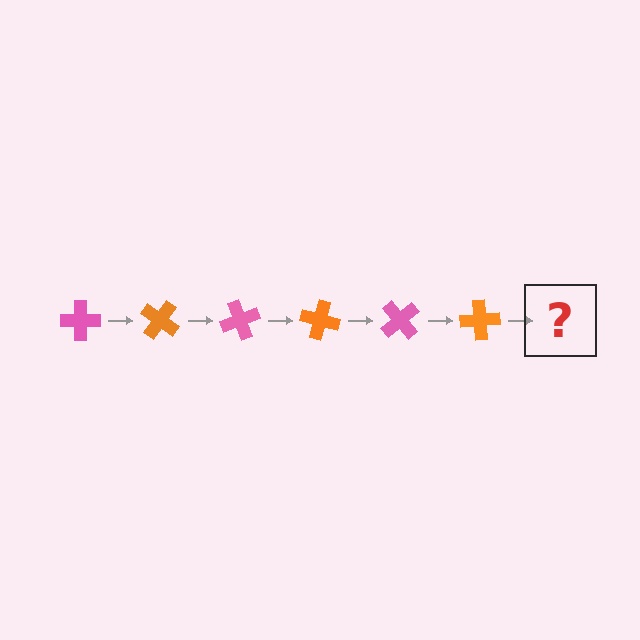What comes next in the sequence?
The next element should be a pink cross, rotated 210 degrees from the start.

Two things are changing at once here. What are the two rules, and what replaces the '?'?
The two rules are that it rotates 35 degrees each step and the color cycles through pink and orange. The '?' should be a pink cross, rotated 210 degrees from the start.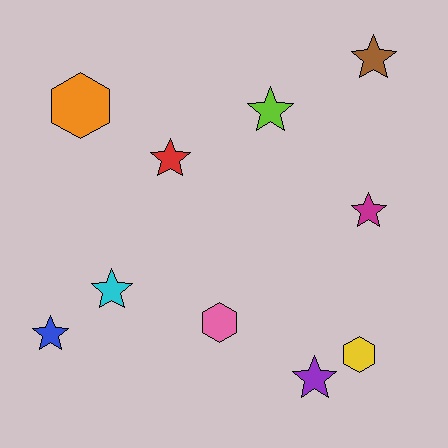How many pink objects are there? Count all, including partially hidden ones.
There is 1 pink object.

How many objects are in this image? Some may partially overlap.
There are 10 objects.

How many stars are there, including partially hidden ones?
There are 7 stars.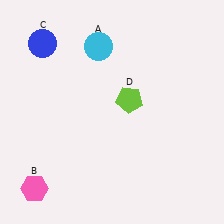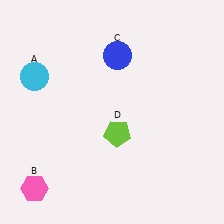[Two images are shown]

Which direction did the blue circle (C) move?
The blue circle (C) moved right.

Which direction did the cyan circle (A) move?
The cyan circle (A) moved left.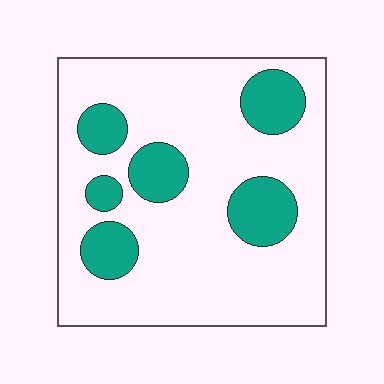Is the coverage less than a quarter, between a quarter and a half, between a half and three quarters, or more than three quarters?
Less than a quarter.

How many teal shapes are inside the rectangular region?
6.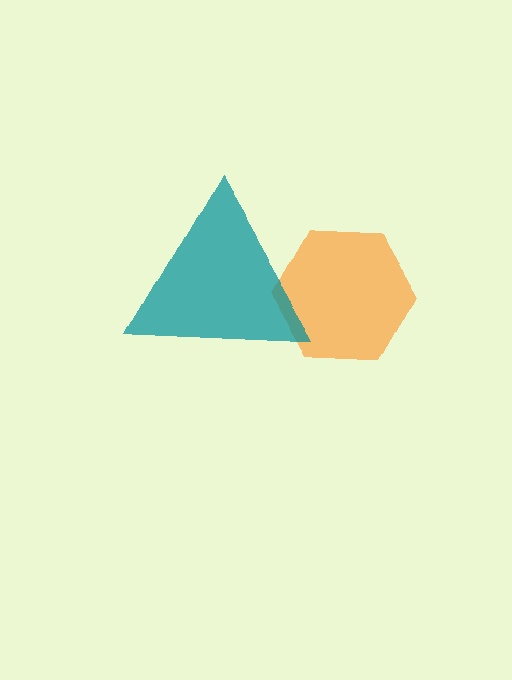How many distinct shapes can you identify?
There are 2 distinct shapes: an orange hexagon, a teal triangle.